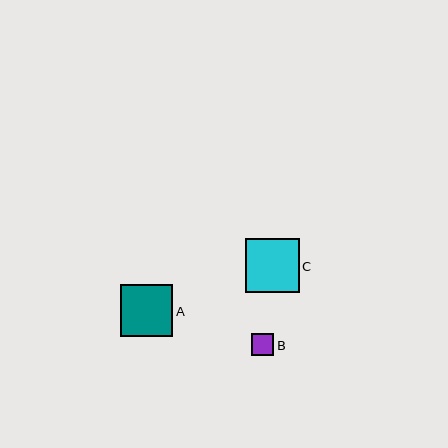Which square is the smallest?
Square B is the smallest with a size of approximately 22 pixels.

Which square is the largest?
Square C is the largest with a size of approximately 54 pixels.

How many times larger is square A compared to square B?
Square A is approximately 2.4 times the size of square B.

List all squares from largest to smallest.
From largest to smallest: C, A, B.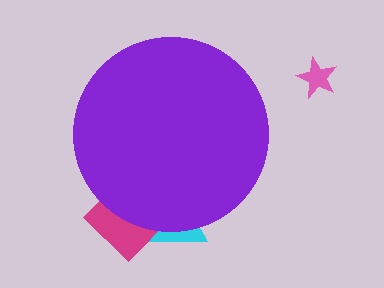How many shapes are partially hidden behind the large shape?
2 shapes are partially hidden.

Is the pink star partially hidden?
No, the pink star is fully visible.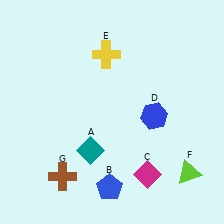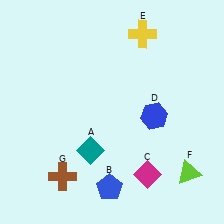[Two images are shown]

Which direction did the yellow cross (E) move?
The yellow cross (E) moved right.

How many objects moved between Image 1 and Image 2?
1 object moved between the two images.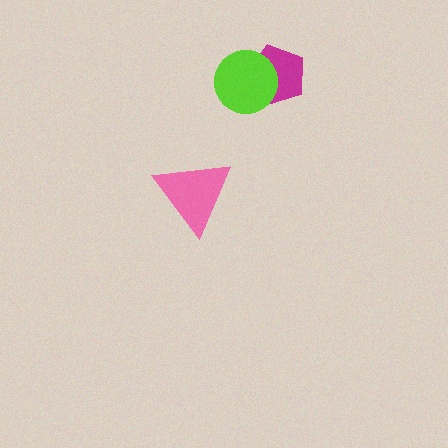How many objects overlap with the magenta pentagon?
1 object overlaps with the magenta pentagon.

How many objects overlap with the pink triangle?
0 objects overlap with the pink triangle.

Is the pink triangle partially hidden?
No, no other shape covers it.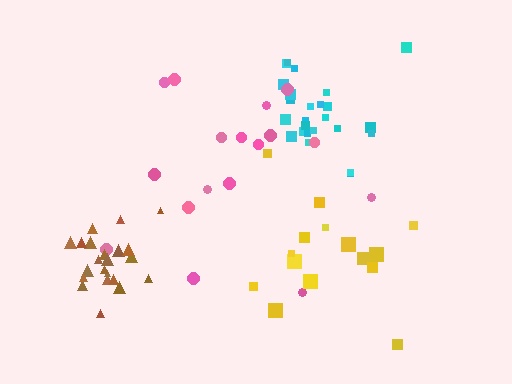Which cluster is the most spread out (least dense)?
Pink.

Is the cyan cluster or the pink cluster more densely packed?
Cyan.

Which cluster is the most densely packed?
Brown.